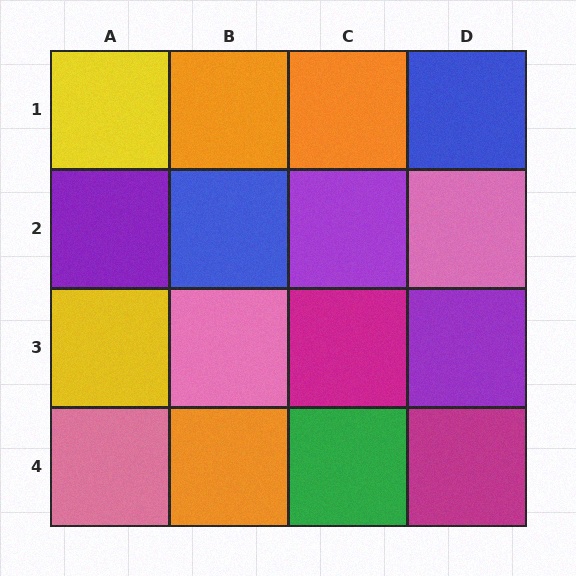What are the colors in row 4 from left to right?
Pink, orange, green, magenta.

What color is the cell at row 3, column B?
Pink.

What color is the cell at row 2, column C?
Purple.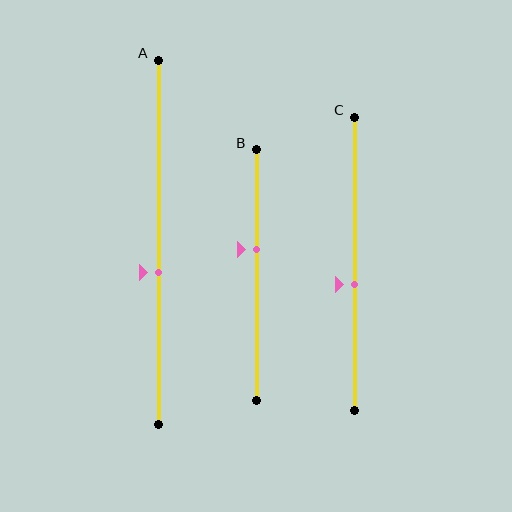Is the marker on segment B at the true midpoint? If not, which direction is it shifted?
No, the marker on segment B is shifted upward by about 10% of the segment length.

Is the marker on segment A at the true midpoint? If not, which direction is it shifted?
No, the marker on segment A is shifted downward by about 8% of the segment length.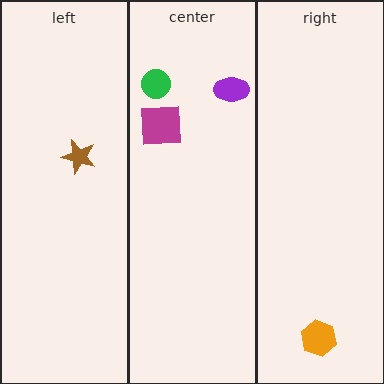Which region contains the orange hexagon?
The right region.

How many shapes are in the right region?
1.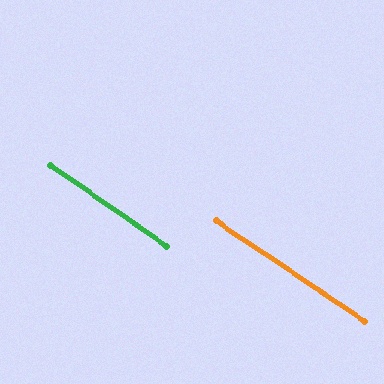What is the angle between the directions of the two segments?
Approximately 1 degree.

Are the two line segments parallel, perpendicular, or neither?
Parallel — their directions differ by only 1.1°.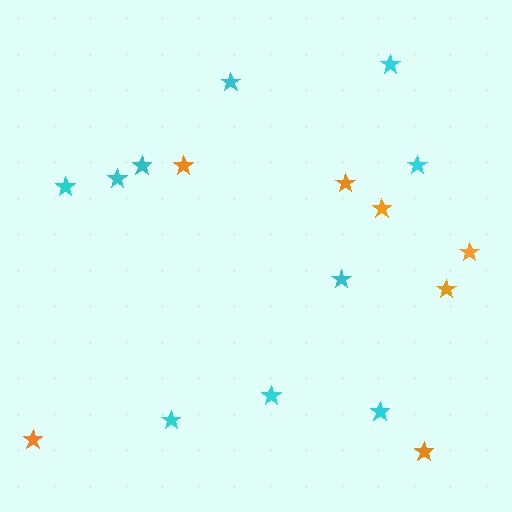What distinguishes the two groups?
There are 2 groups: one group of cyan stars (10) and one group of orange stars (7).